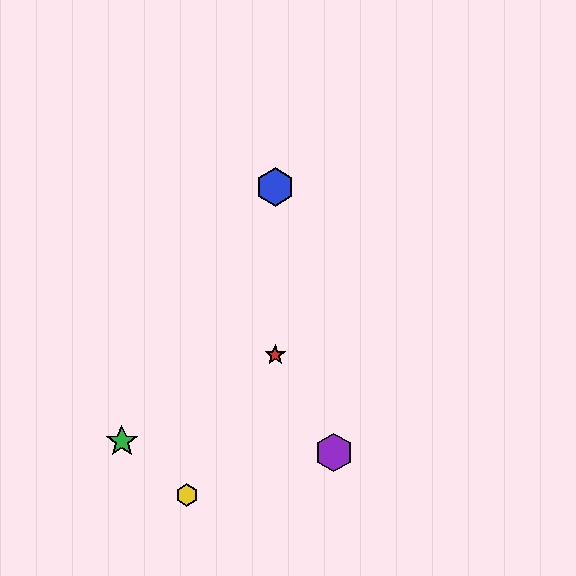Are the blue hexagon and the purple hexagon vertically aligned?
No, the blue hexagon is at x≈275 and the purple hexagon is at x≈334.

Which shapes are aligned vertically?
The red star, the blue hexagon are aligned vertically.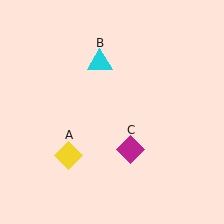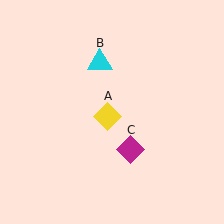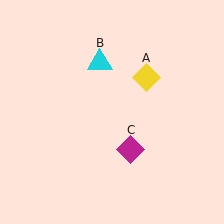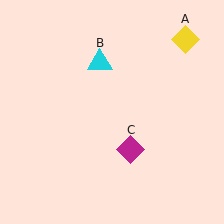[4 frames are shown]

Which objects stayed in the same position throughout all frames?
Cyan triangle (object B) and magenta diamond (object C) remained stationary.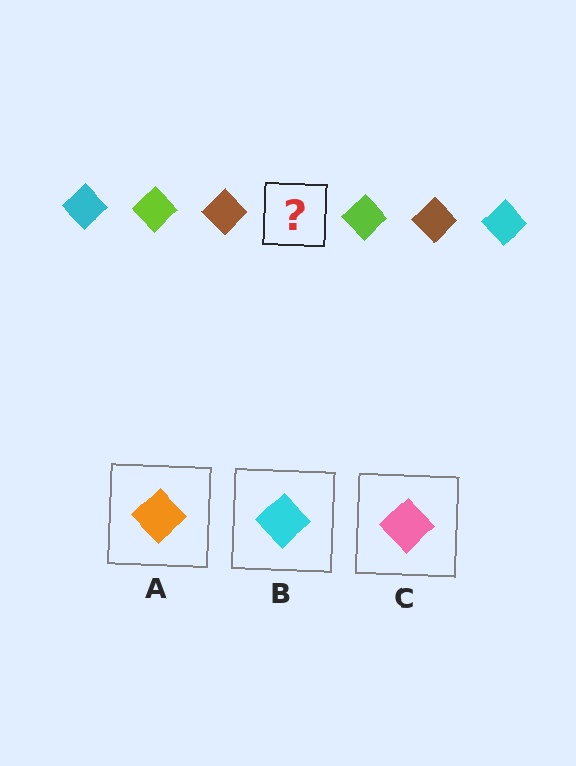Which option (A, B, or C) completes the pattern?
B.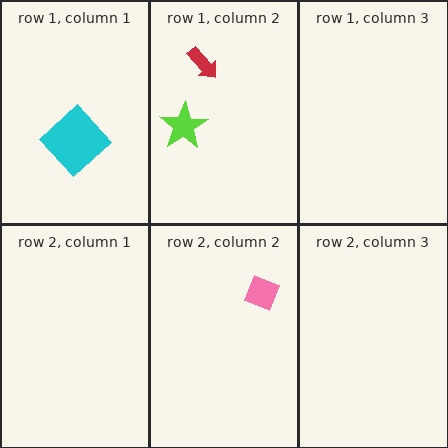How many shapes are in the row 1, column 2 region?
2.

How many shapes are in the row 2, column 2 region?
1.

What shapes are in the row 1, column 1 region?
The cyan diamond.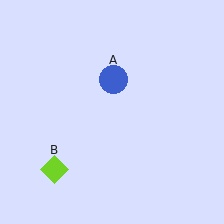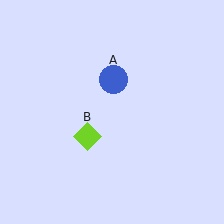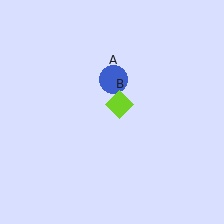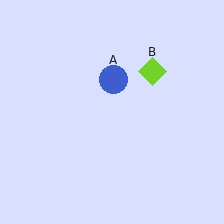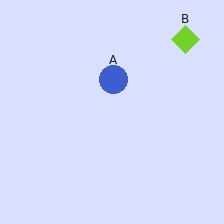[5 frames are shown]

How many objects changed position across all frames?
1 object changed position: lime diamond (object B).